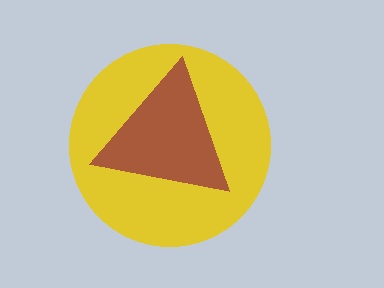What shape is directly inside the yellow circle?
The brown triangle.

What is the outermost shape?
The yellow circle.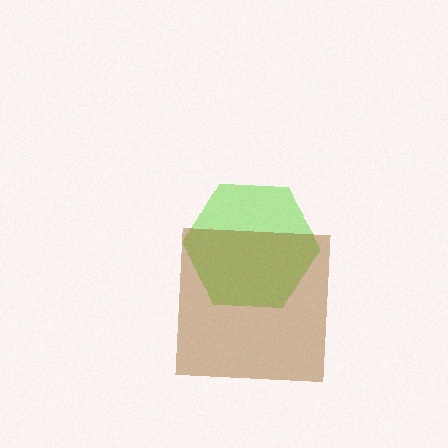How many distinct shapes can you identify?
There are 2 distinct shapes: a lime hexagon, a brown square.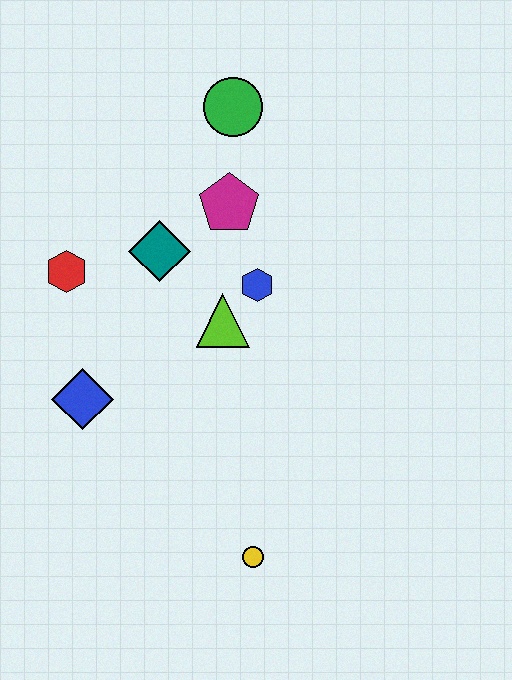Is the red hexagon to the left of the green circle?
Yes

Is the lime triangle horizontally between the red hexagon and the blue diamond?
No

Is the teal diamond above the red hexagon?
Yes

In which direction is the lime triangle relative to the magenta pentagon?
The lime triangle is below the magenta pentagon.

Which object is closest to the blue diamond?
The red hexagon is closest to the blue diamond.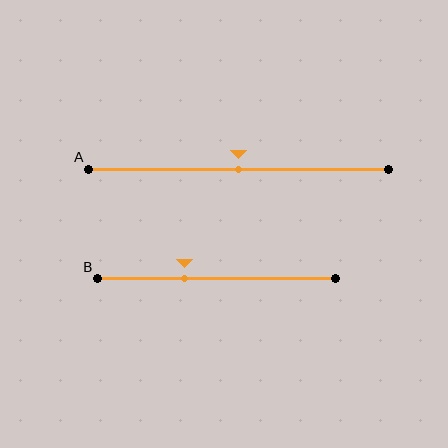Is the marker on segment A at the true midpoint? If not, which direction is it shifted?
Yes, the marker on segment A is at the true midpoint.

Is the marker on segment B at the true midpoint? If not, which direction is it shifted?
No, the marker on segment B is shifted to the left by about 13% of the segment length.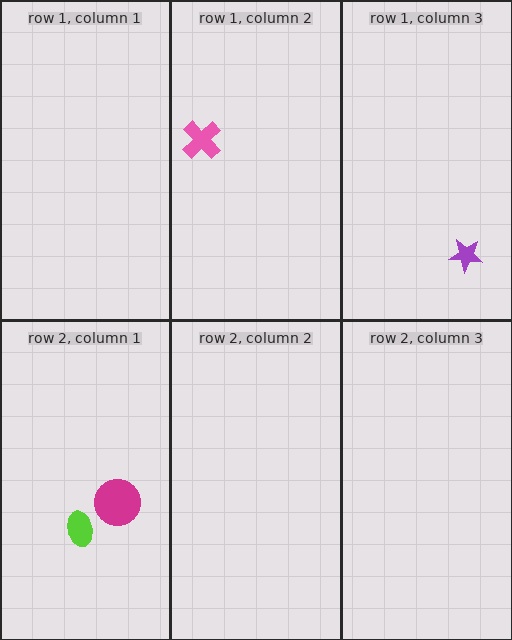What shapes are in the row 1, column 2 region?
The pink cross.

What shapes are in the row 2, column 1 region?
The magenta circle, the lime ellipse.